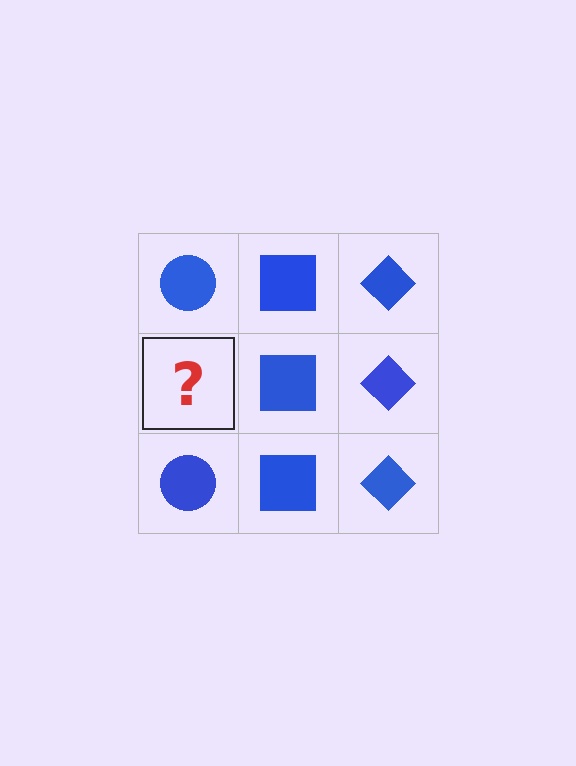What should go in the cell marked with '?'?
The missing cell should contain a blue circle.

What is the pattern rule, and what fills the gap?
The rule is that each column has a consistent shape. The gap should be filled with a blue circle.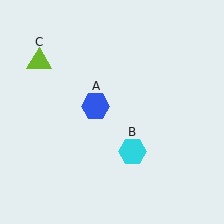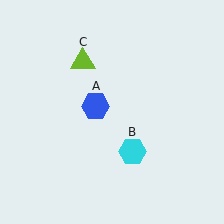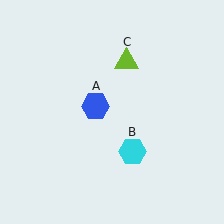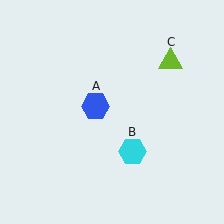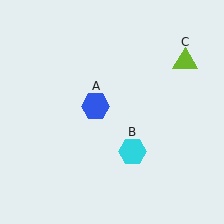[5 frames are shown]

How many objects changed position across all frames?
1 object changed position: lime triangle (object C).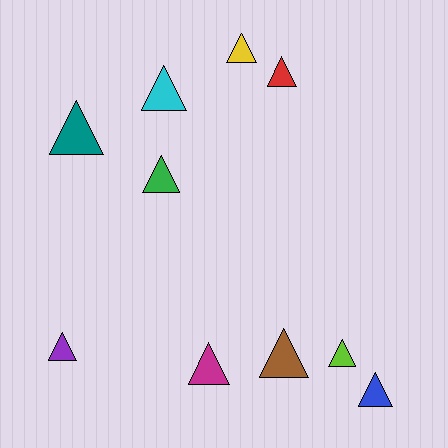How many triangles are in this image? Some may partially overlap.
There are 10 triangles.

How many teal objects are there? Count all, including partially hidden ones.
There is 1 teal object.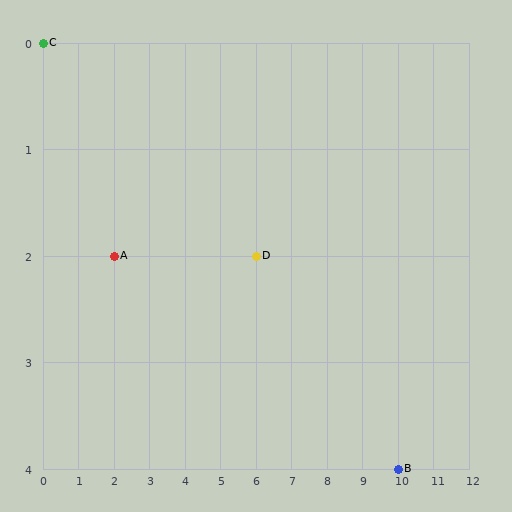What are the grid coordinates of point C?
Point C is at grid coordinates (0, 0).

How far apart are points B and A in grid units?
Points B and A are 8 columns and 2 rows apart (about 8.2 grid units diagonally).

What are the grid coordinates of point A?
Point A is at grid coordinates (2, 2).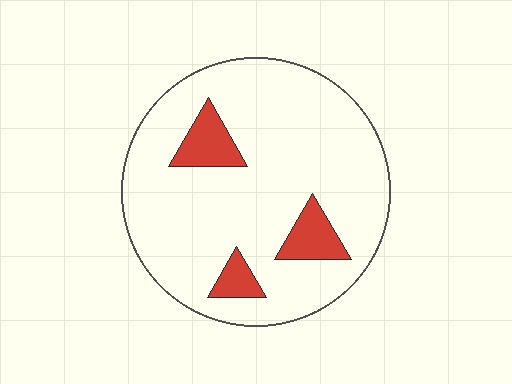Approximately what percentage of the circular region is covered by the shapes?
Approximately 10%.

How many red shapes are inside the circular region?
3.